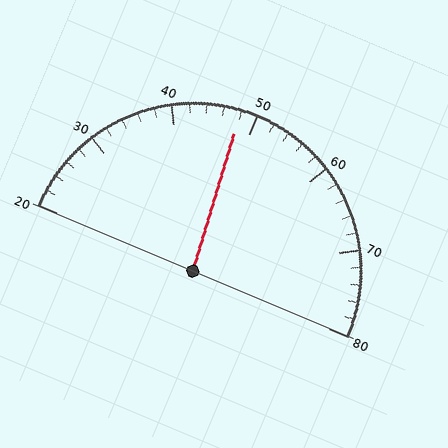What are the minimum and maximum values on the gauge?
The gauge ranges from 20 to 80.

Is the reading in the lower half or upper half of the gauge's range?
The reading is in the lower half of the range (20 to 80).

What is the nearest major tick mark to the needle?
The nearest major tick mark is 50.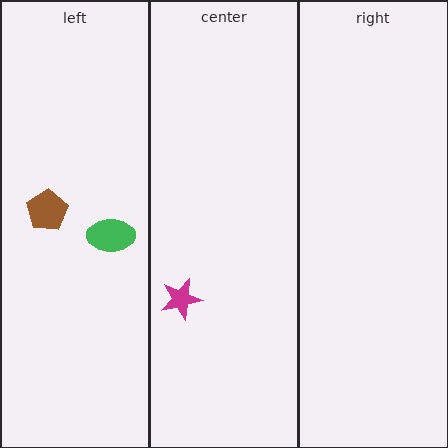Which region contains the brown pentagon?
The left region.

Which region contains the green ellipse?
The left region.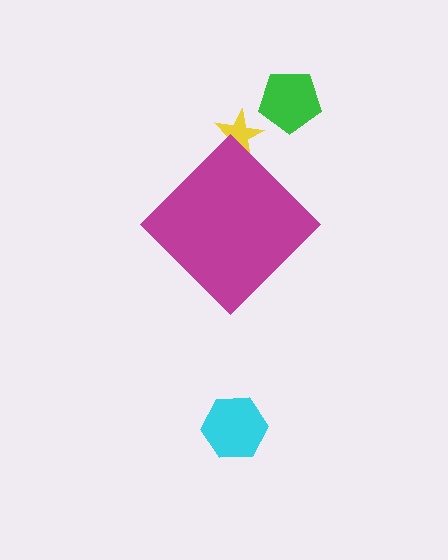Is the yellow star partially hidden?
Yes, the yellow star is partially hidden behind the magenta diamond.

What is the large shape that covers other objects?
A magenta diamond.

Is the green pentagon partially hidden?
No, the green pentagon is fully visible.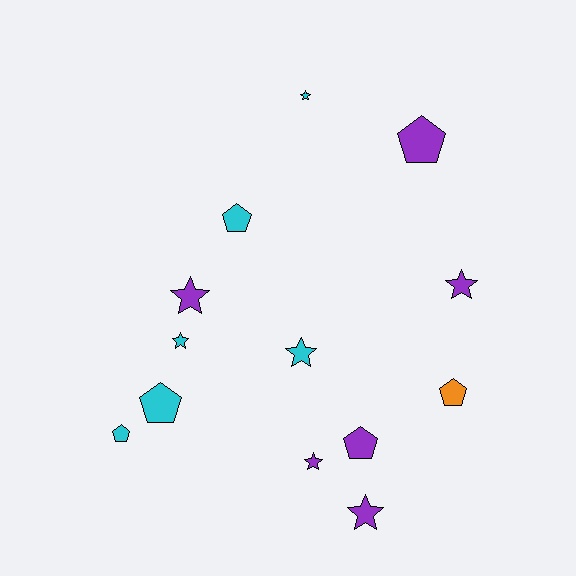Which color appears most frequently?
Purple, with 6 objects.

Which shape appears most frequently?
Star, with 7 objects.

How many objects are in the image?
There are 13 objects.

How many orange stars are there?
There are no orange stars.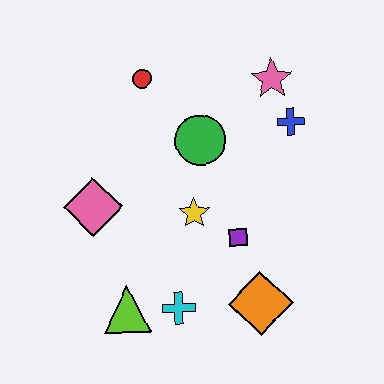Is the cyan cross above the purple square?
No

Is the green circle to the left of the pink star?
Yes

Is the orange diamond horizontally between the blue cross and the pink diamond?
Yes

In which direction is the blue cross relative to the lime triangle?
The blue cross is above the lime triangle.